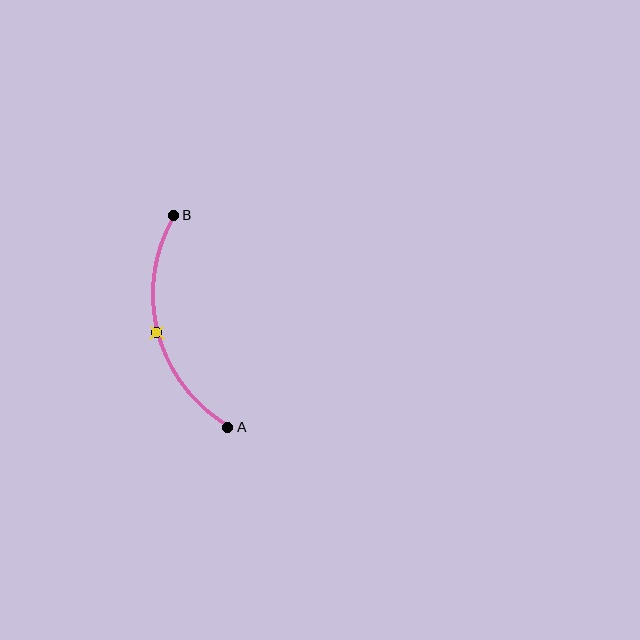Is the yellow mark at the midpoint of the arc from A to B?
Yes. The yellow mark lies on the arc at equal arc-length from both A and B — it is the arc midpoint.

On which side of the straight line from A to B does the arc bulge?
The arc bulges to the left of the straight line connecting A and B.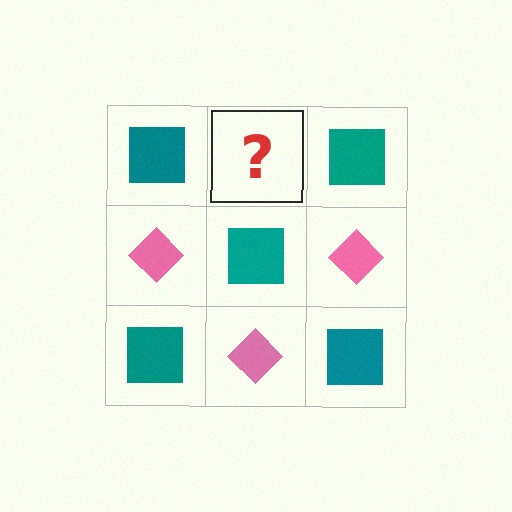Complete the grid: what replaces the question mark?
The question mark should be replaced with a pink diamond.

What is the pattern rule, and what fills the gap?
The rule is that it alternates teal square and pink diamond in a checkerboard pattern. The gap should be filled with a pink diamond.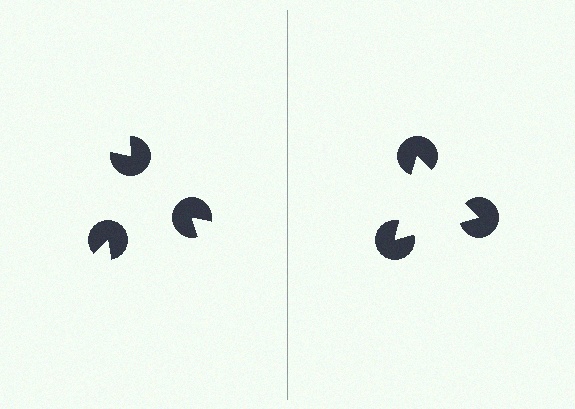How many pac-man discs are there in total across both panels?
6 — 3 on each side.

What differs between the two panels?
The pac-man discs are positioned identically on both sides; only the wedge orientations differ. On the right they align to a triangle; on the left they are misaligned.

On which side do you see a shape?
An illusory triangle appears on the right side. On the left side the wedge cuts are rotated, so no coherent shape forms.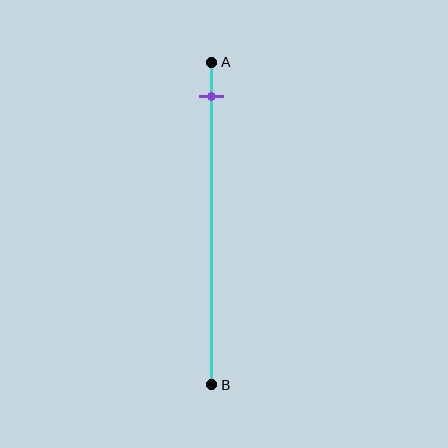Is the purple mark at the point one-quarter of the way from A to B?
No, the mark is at about 10% from A, not at the 25% one-quarter point.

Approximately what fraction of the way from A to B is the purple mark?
The purple mark is approximately 10% of the way from A to B.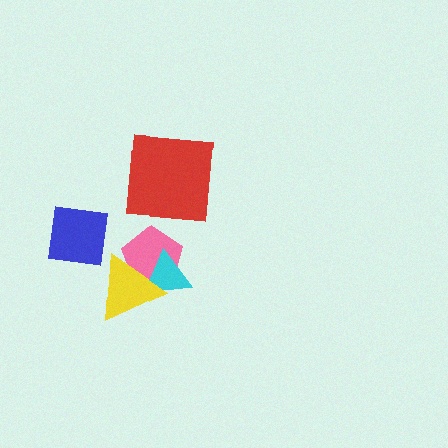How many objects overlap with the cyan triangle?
2 objects overlap with the cyan triangle.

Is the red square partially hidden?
No, no other shape covers it.